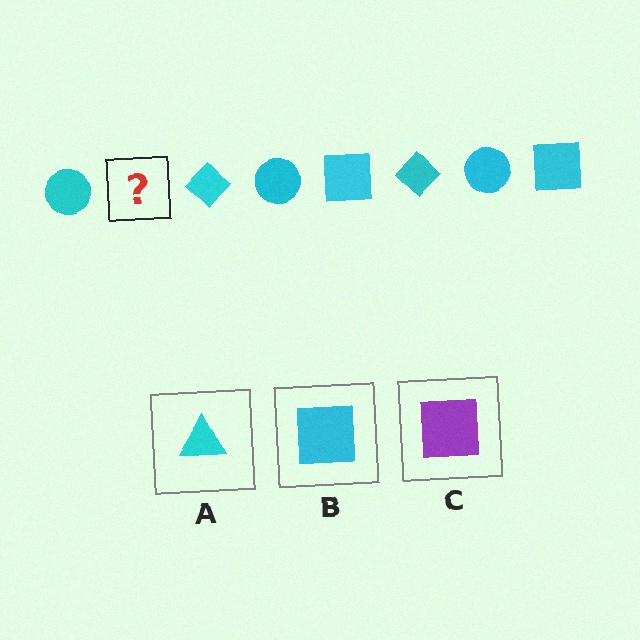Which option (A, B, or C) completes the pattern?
B.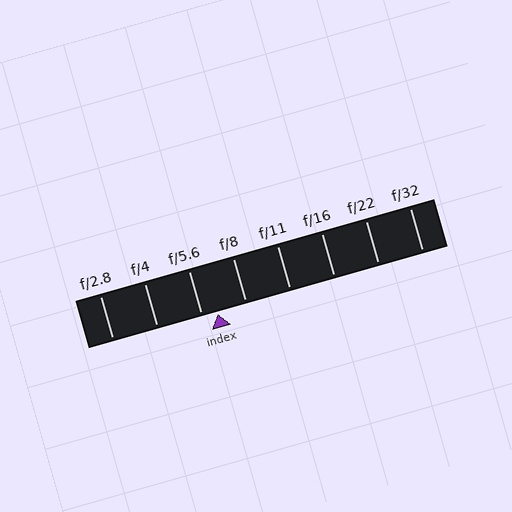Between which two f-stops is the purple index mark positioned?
The index mark is between f/5.6 and f/8.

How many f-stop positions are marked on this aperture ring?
There are 8 f-stop positions marked.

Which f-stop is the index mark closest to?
The index mark is closest to f/5.6.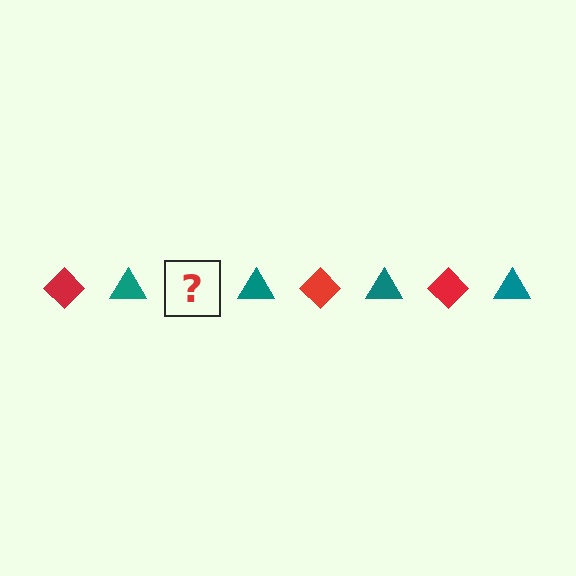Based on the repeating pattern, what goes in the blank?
The blank should be a red diamond.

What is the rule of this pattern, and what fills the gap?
The rule is that the pattern alternates between red diamond and teal triangle. The gap should be filled with a red diamond.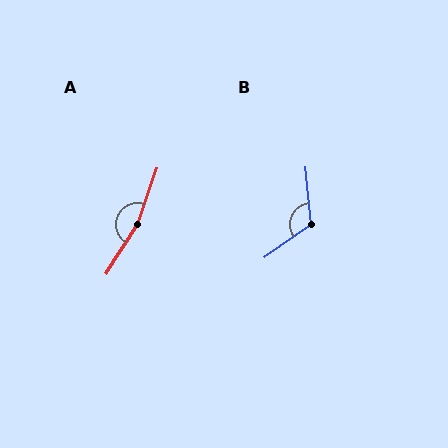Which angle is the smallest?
B, at approximately 119 degrees.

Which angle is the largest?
A, at approximately 166 degrees.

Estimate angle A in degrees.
Approximately 166 degrees.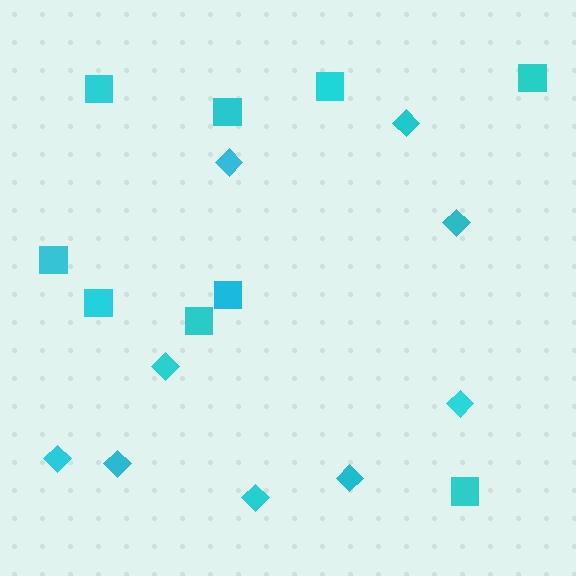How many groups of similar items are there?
There are 2 groups: one group of diamonds (9) and one group of squares (9).